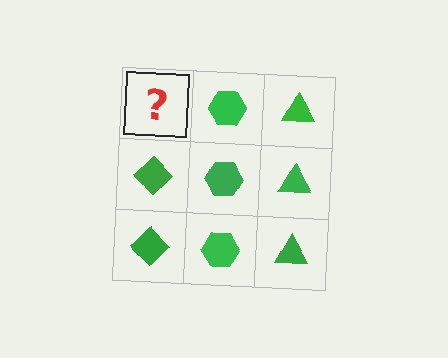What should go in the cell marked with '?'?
The missing cell should contain a green diamond.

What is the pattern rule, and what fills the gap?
The rule is that each column has a consistent shape. The gap should be filled with a green diamond.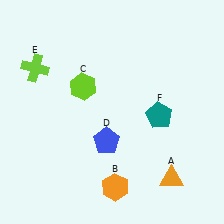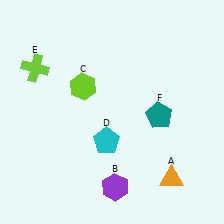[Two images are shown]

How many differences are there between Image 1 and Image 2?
There are 2 differences between the two images.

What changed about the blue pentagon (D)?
In Image 1, D is blue. In Image 2, it changed to cyan.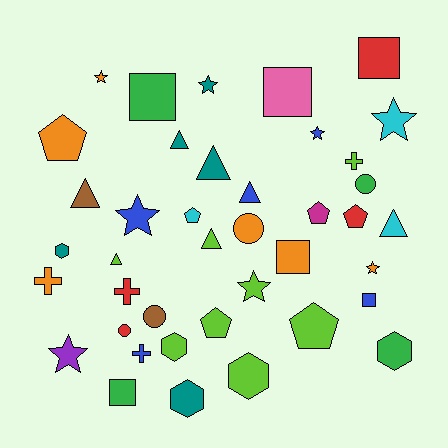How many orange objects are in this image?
There are 6 orange objects.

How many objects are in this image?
There are 40 objects.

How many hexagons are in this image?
There are 5 hexagons.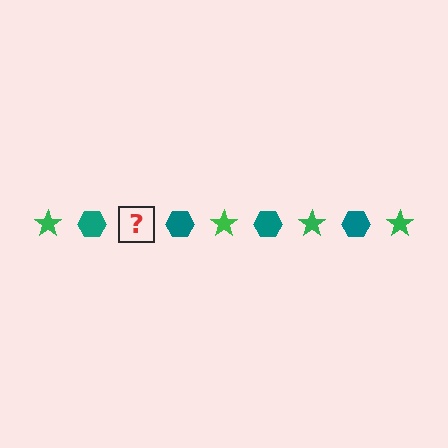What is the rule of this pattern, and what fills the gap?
The rule is that the pattern alternates between green star and teal hexagon. The gap should be filled with a green star.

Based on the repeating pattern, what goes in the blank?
The blank should be a green star.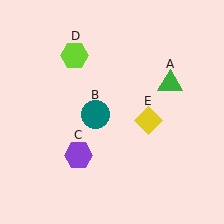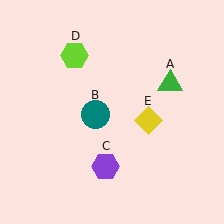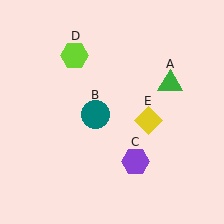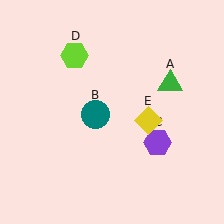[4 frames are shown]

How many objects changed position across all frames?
1 object changed position: purple hexagon (object C).